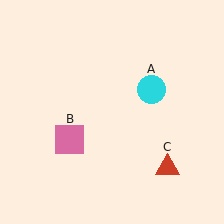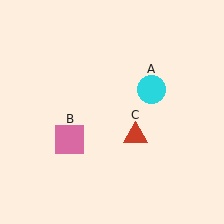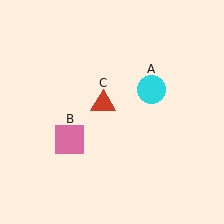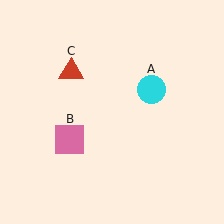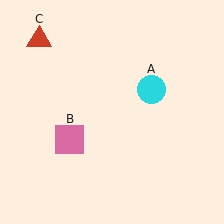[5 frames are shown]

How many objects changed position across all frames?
1 object changed position: red triangle (object C).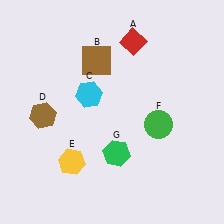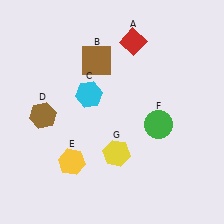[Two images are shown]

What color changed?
The hexagon (G) changed from green in Image 1 to yellow in Image 2.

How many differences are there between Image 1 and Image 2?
There is 1 difference between the two images.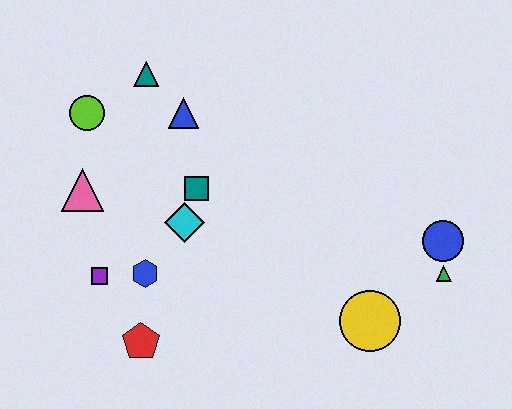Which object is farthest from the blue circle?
The lime circle is farthest from the blue circle.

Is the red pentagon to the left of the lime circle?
No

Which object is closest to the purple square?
The blue hexagon is closest to the purple square.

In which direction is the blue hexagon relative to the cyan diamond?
The blue hexagon is below the cyan diamond.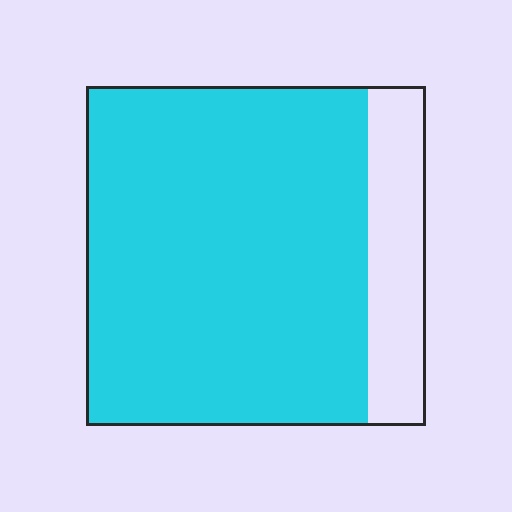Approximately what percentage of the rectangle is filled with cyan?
Approximately 85%.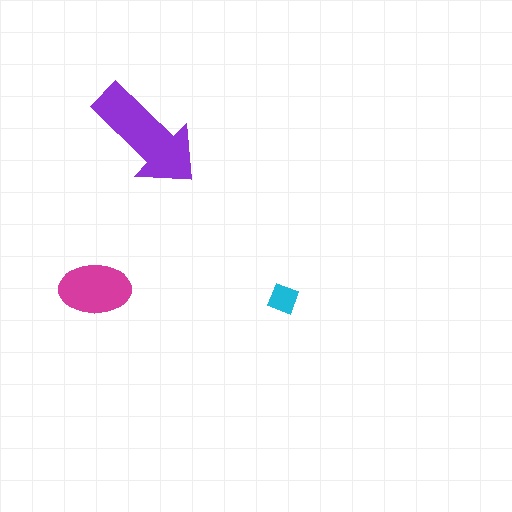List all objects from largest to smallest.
The purple arrow, the magenta ellipse, the cyan diamond.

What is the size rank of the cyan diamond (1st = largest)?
3rd.